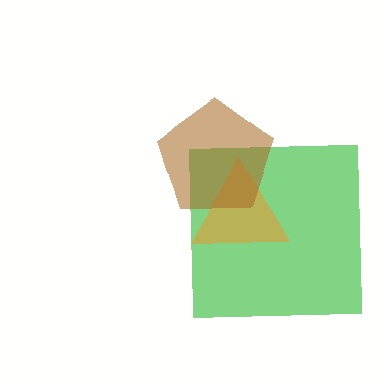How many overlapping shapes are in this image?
There are 3 overlapping shapes in the image.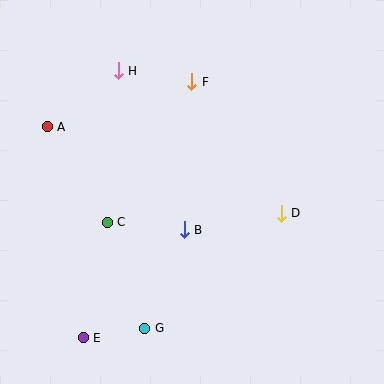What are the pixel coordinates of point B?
Point B is at (184, 230).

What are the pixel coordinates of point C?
Point C is at (107, 222).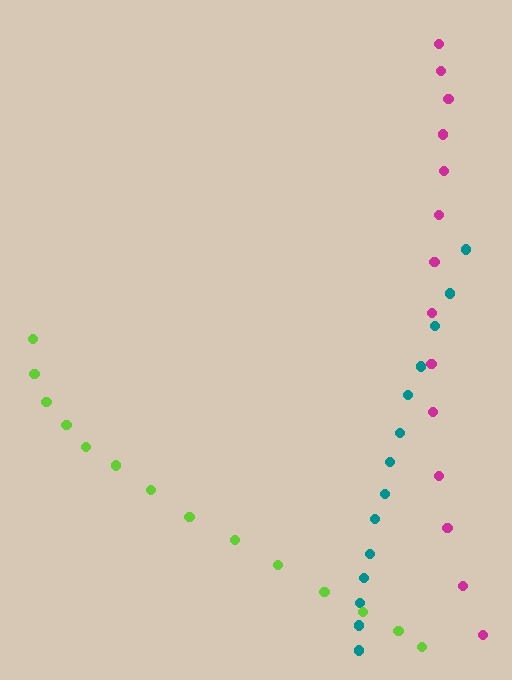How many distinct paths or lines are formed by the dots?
There are 3 distinct paths.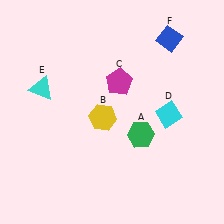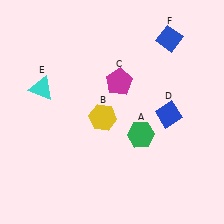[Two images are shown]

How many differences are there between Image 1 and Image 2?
There is 1 difference between the two images.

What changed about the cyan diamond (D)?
In Image 1, D is cyan. In Image 2, it changed to blue.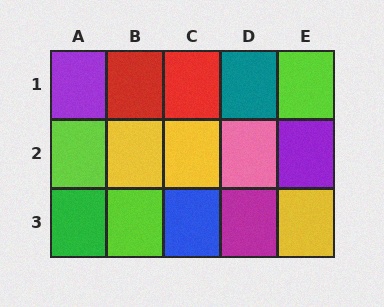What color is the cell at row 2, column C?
Yellow.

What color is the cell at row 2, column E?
Purple.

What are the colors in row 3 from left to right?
Green, lime, blue, magenta, yellow.